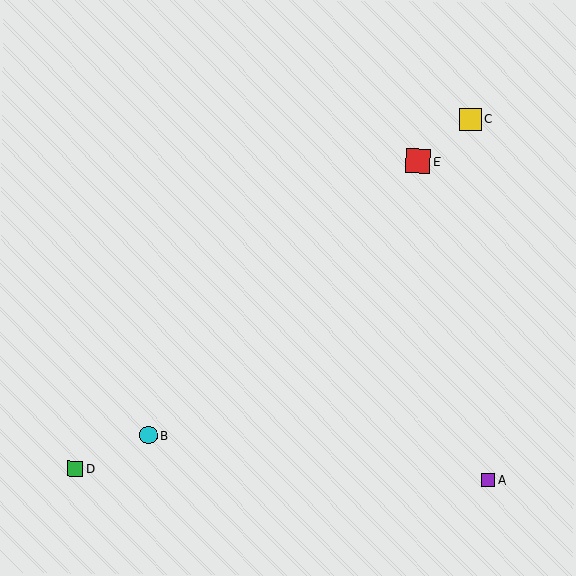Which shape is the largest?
The red square (labeled E) is the largest.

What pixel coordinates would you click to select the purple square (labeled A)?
Click at (488, 480) to select the purple square A.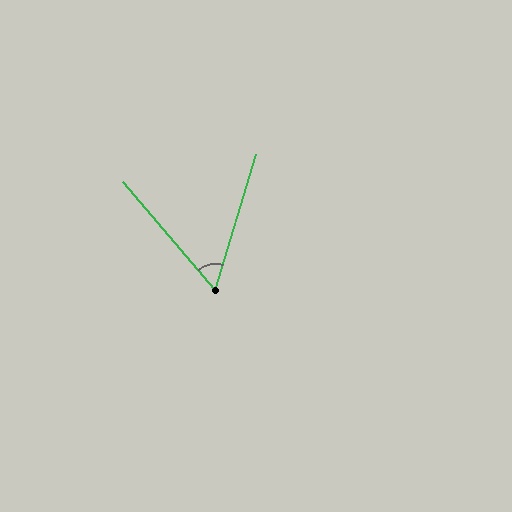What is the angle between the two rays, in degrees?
Approximately 57 degrees.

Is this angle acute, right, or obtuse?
It is acute.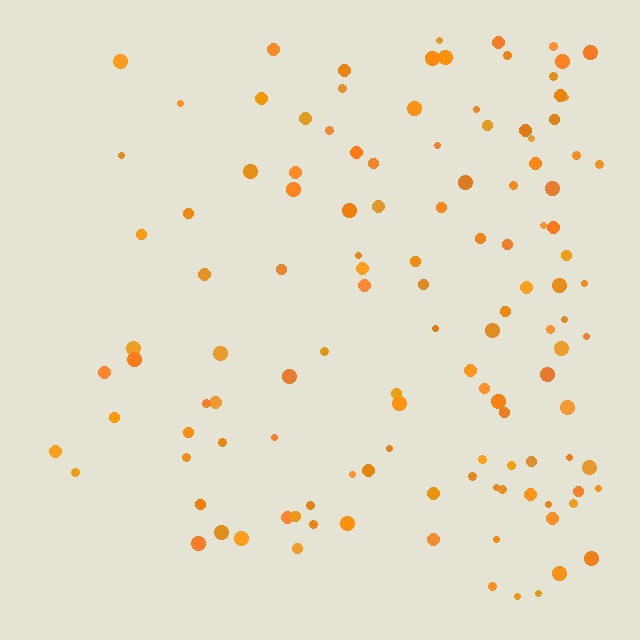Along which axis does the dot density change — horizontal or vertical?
Horizontal.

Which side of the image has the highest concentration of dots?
The right.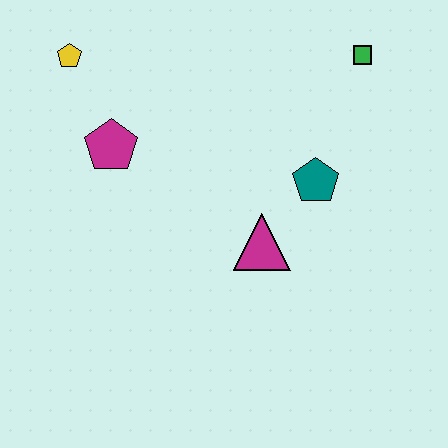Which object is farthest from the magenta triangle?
The yellow pentagon is farthest from the magenta triangle.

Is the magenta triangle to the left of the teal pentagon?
Yes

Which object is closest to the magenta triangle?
The teal pentagon is closest to the magenta triangle.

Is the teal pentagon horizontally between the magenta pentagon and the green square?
Yes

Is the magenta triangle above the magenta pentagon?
No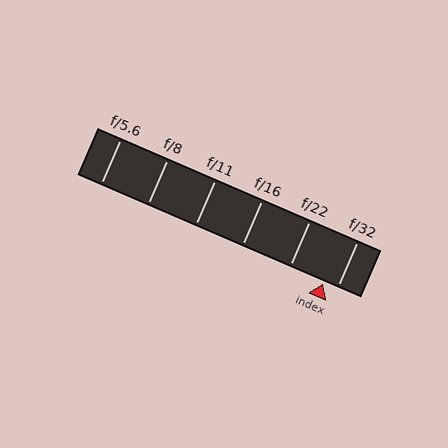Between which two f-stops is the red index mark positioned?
The index mark is between f/22 and f/32.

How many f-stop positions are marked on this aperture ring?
There are 6 f-stop positions marked.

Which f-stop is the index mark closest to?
The index mark is closest to f/32.